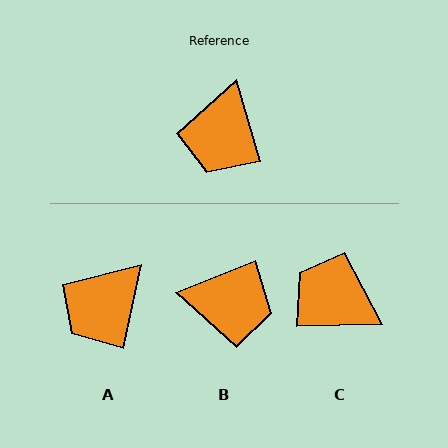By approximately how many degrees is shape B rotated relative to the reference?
Approximately 96 degrees counter-clockwise.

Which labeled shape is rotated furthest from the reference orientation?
C, about 104 degrees away.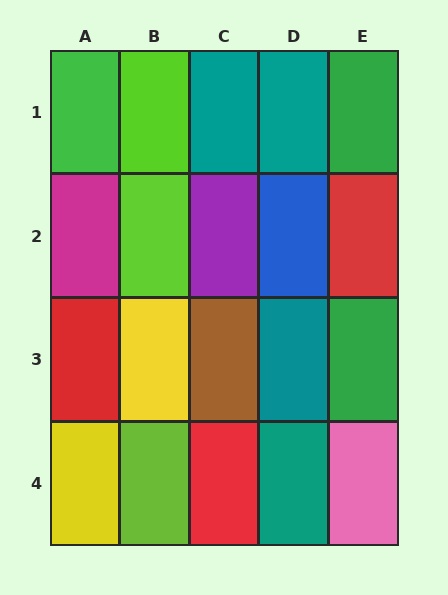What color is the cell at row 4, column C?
Red.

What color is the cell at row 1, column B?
Lime.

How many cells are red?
3 cells are red.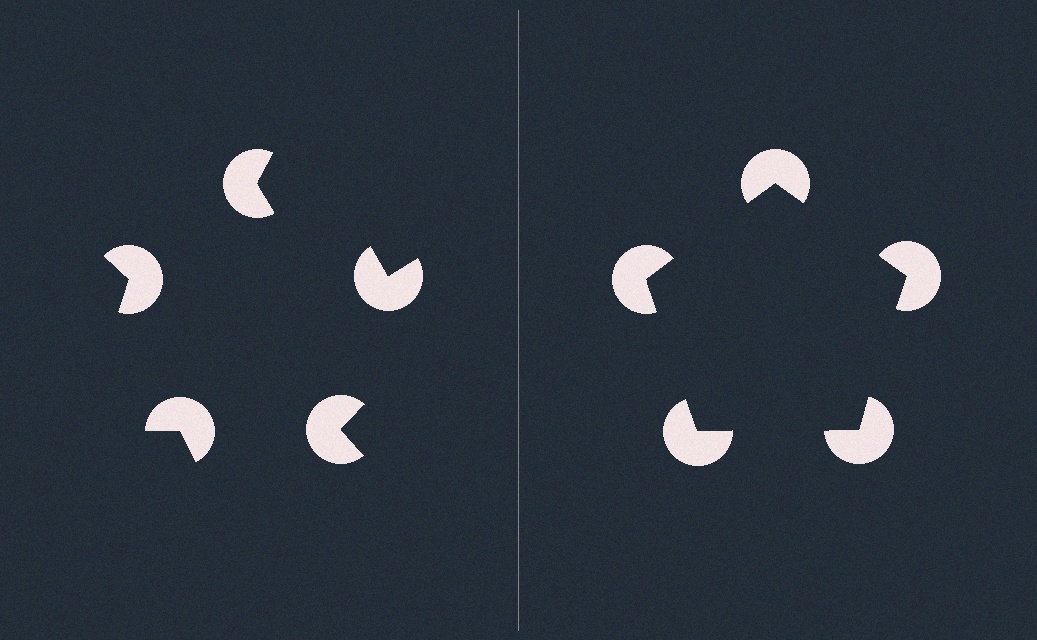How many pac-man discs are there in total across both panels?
10 — 5 on each side.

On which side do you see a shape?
An illusory pentagon appears on the right side. On the left side the wedge cuts are rotated, so no coherent shape forms.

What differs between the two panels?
The pac-man discs are positioned identically on both sides; only the wedge orientations differ. On the right they align to a pentagon; on the left they are misaligned.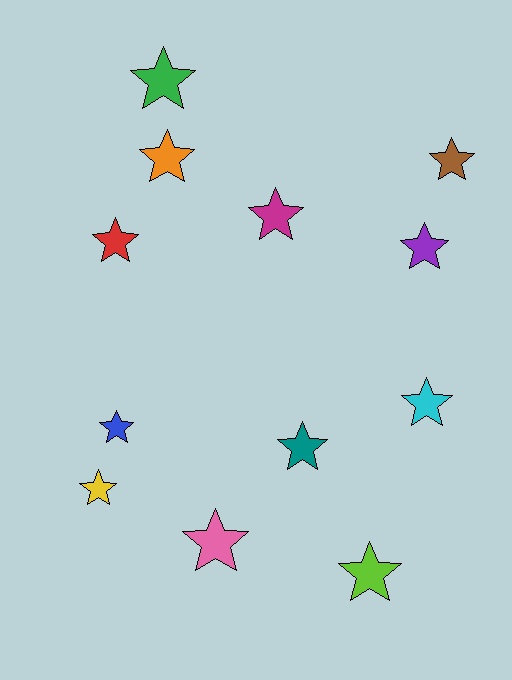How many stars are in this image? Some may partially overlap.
There are 12 stars.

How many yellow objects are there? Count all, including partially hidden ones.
There is 1 yellow object.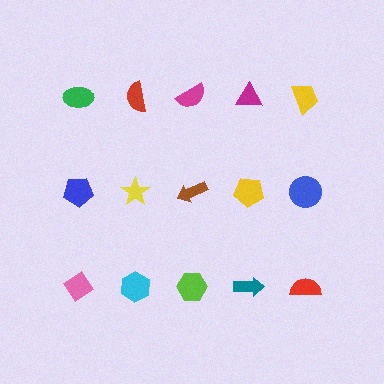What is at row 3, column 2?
A cyan hexagon.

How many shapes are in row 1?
5 shapes.